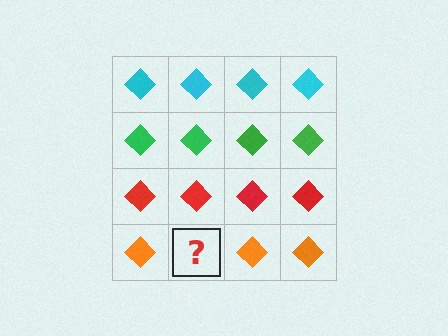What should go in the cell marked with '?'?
The missing cell should contain an orange diamond.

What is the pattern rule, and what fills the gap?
The rule is that each row has a consistent color. The gap should be filled with an orange diamond.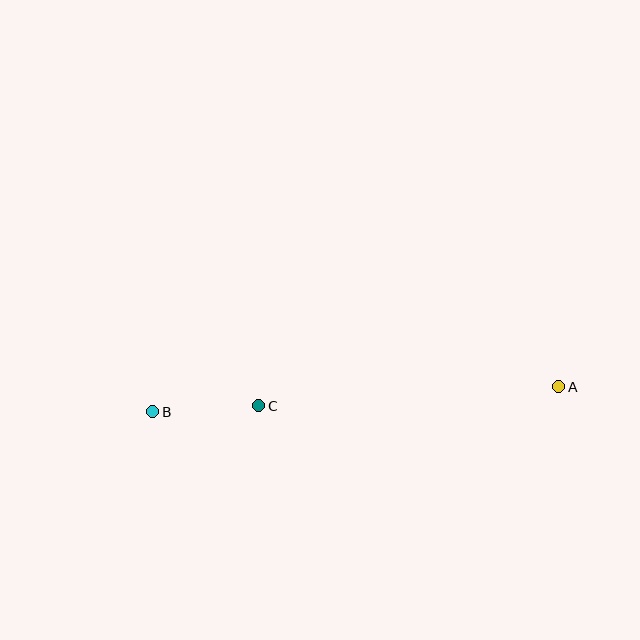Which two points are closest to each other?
Points B and C are closest to each other.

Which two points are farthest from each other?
Points A and B are farthest from each other.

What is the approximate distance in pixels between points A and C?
The distance between A and C is approximately 301 pixels.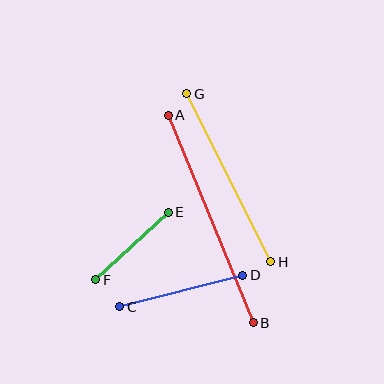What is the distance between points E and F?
The distance is approximately 99 pixels.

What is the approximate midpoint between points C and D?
The midpoint is at approximately (181, 291) pixels.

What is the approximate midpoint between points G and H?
The midpoint is at approximately (229, 178) pixels.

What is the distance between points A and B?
The distance is approximately 224 pixels.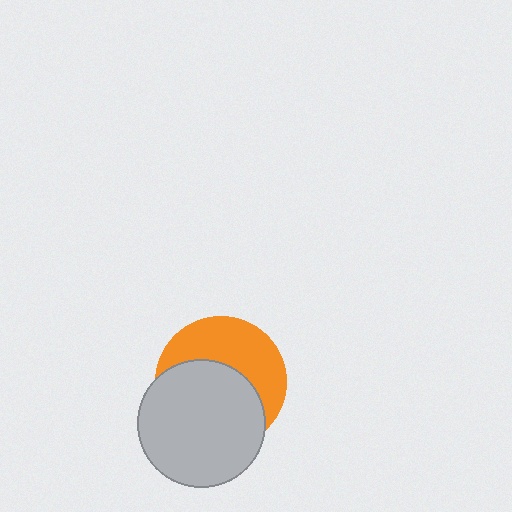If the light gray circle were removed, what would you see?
You would see the complete orange circle.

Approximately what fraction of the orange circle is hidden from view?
Roughly 55% of the orange circle is hidden behind the light gray circle.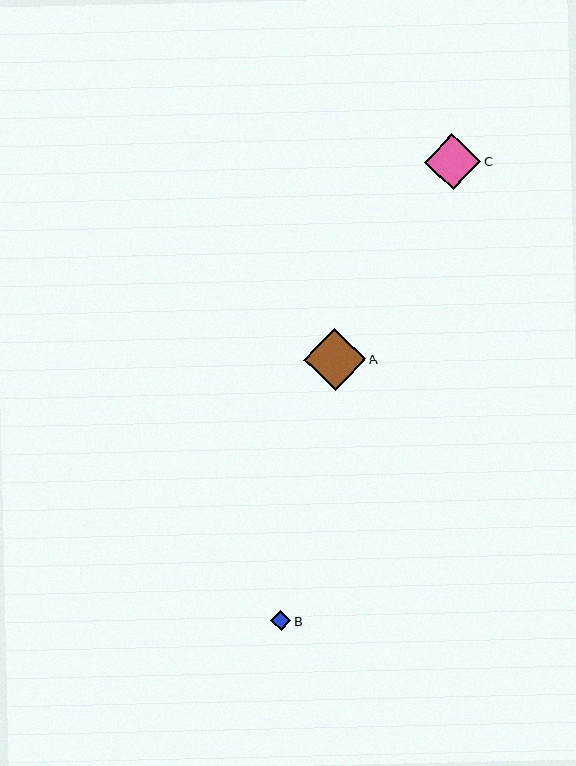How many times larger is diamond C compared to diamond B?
Diamond C is approximately 2.8 times the size of diamond B.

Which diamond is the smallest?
Diamond B is the smallest with a size of approximately 20 pixels.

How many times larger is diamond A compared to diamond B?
Diamond A is approximately 3.0 times the size of diamond B.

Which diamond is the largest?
Diamond A is the largest with a size of approximately 62 pixels.